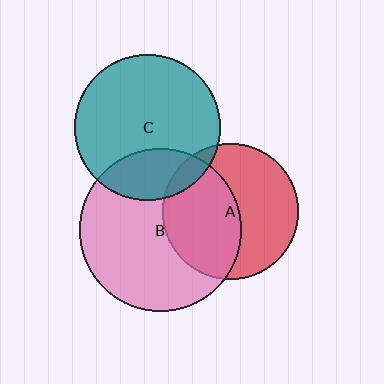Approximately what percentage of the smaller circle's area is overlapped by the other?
Approximately 25%.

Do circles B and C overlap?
Yes.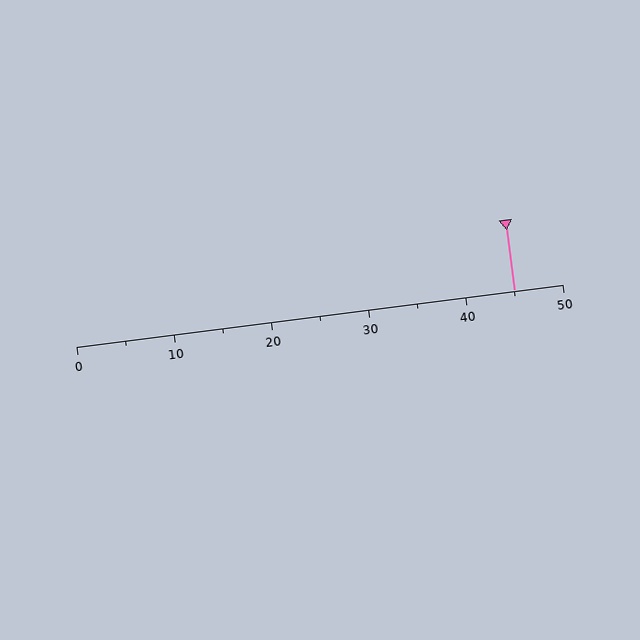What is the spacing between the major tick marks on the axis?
The major ticks are spaced 10 apart.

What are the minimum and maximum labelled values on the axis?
The axis runs from 0 to 50.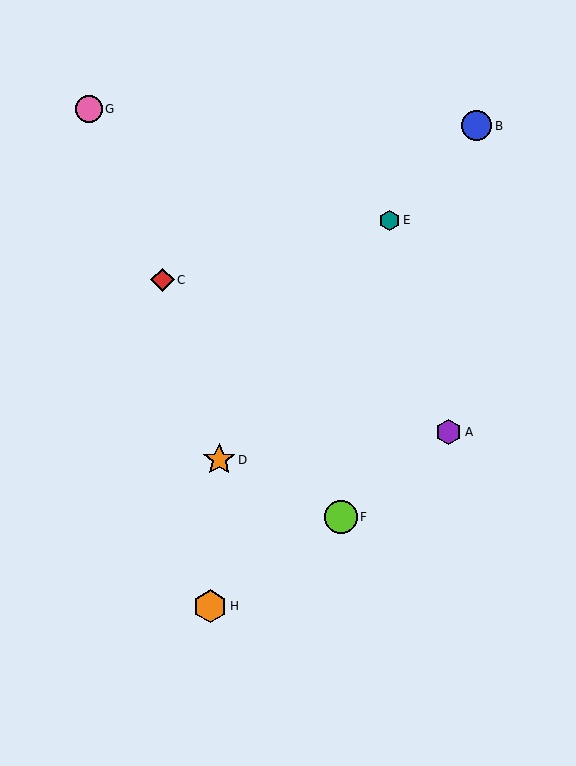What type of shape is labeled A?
Shape A is a purple hexagon.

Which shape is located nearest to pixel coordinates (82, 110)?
The pink circle (labeled G) at (89, 109) is nearest to that location.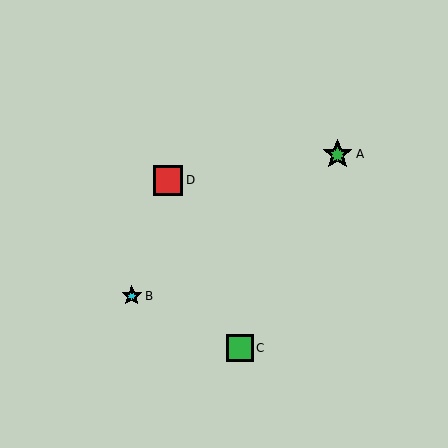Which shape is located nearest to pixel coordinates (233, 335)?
The green square (labeled C) at (240, 348) is nearest to that location.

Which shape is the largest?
The green star (labeled A) is the largest.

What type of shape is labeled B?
Shape B is a cyan star.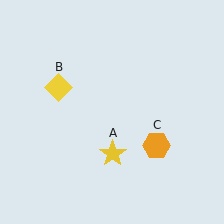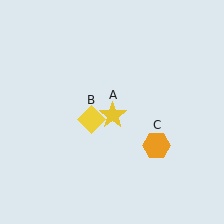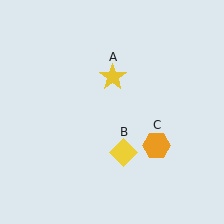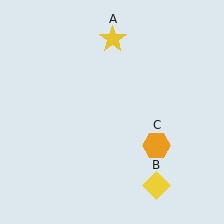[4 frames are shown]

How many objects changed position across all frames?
2 objects changed position: yellow star (object A), yellow diamond (object B).